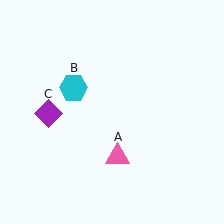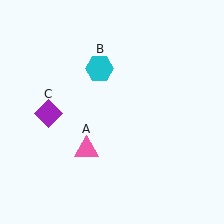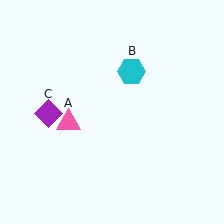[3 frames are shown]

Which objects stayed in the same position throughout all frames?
Purple diamond (object C) remained stationary.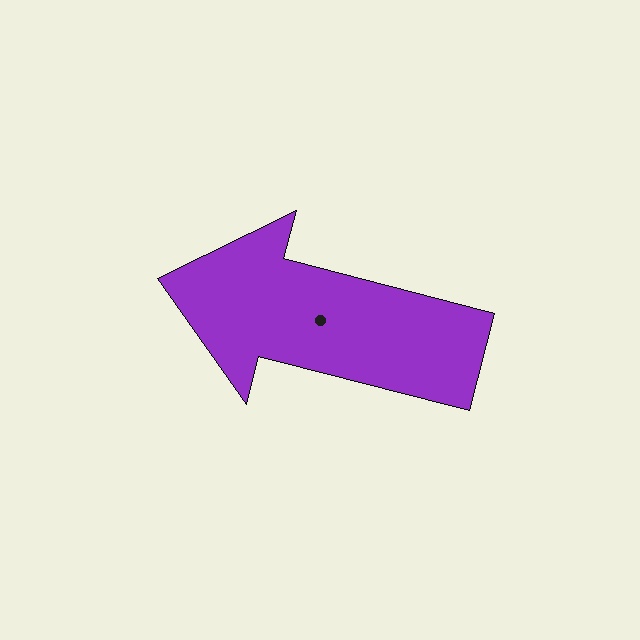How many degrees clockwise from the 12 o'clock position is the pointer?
Approximately 284 degrees.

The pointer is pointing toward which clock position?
Roughly 9 o'clock.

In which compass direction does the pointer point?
West.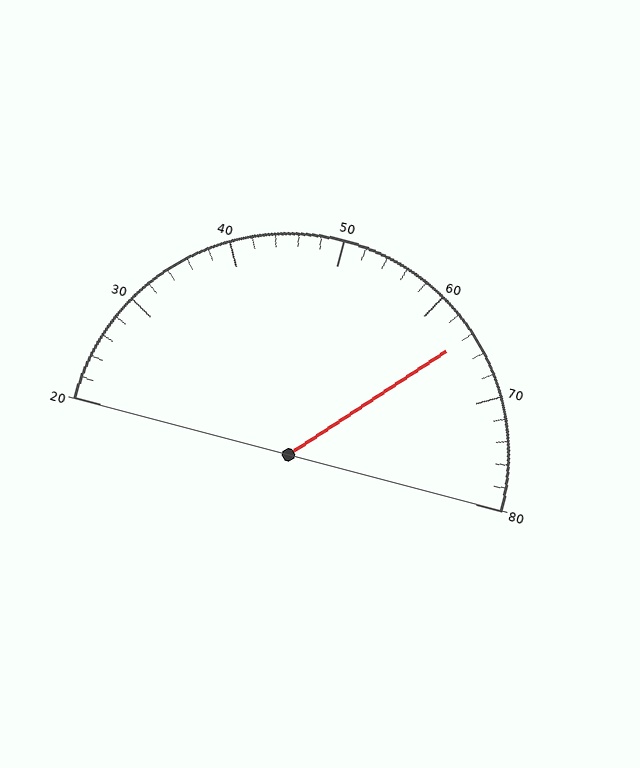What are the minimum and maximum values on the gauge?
The gauge ranges from 20 to 80.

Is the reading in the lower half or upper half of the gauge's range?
The reading is in the upper half of the range (20 to 80).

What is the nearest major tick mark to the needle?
The nearest major tick mark is 60.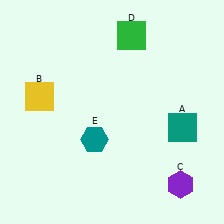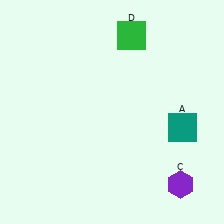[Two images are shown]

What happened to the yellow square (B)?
The yellow square (B) was removed in Image 2. It was in the top-left area of Image 1.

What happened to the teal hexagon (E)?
The teal hexagon (E) was removed in Image 2. It was in the bottom-left area of Image 1.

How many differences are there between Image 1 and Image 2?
There are 2 differences between the two images.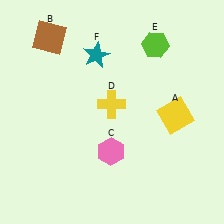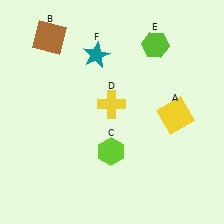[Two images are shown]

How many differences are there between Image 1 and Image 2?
There is 1 difference between the two images.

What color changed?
The hexagon (C) changed from pink in Image 1 to lime in Image 2.